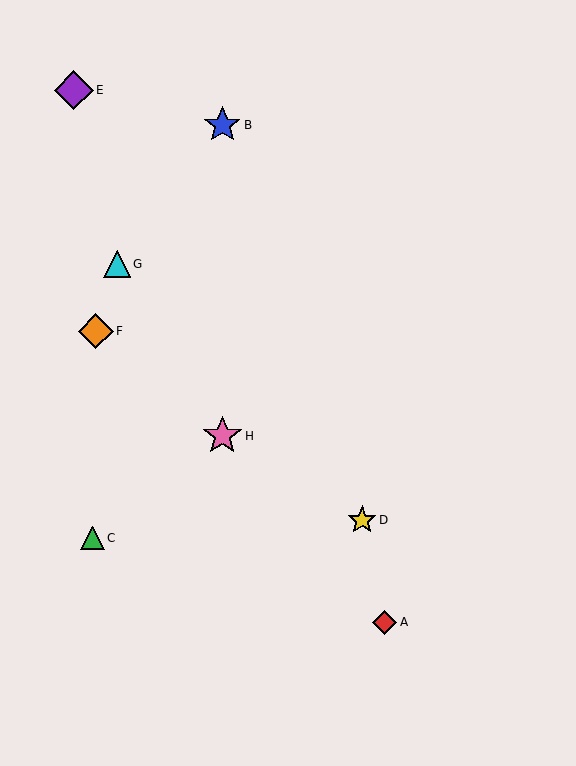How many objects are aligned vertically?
2 objects (B, H) are aligned vertically.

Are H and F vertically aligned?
No, H is at x≈222 and F is at x≈96.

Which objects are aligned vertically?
Objects B, H are aligned vertically.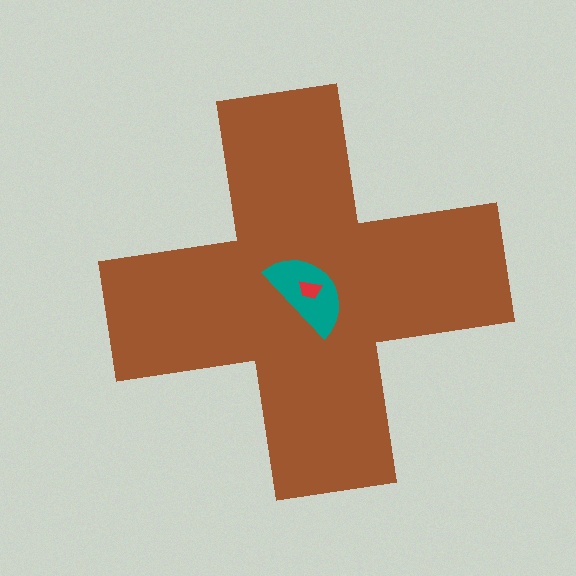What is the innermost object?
The red trapezoid.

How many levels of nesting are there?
3.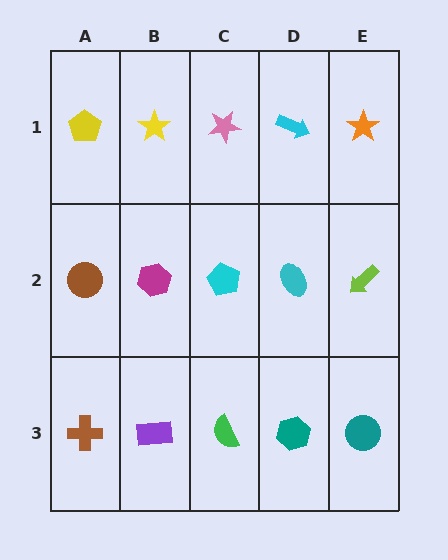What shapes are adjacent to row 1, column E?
A lime arrow (row 2, column E), a cyan arrow (row 1, column D).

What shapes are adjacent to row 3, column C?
A cyan pentagon (row 2, column C), a purple rectangle (row 3, column B), a teal hexagon (row 3, column D).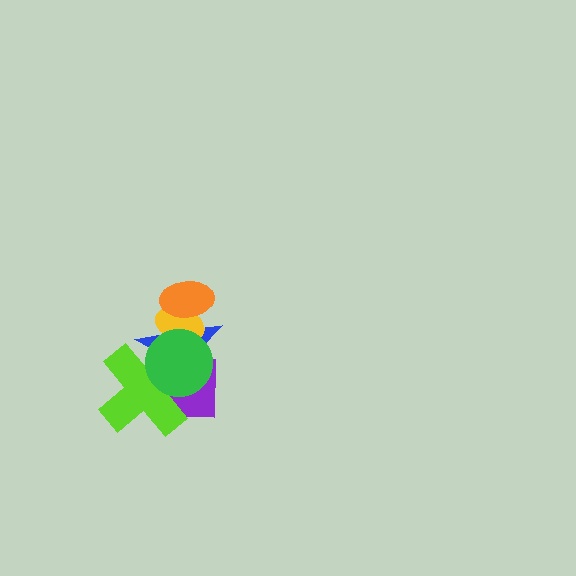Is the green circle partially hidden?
No, no other shape covers it.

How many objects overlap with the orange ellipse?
2 objects overlap with the orange ellipse.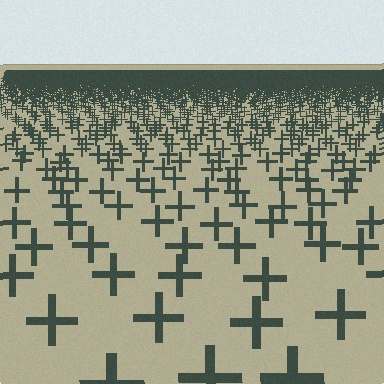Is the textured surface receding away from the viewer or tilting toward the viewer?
The surface is receding away from the viewer. Texture elements get smaller and denser toward the top.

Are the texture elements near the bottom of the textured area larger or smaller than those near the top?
Larger. Near the bottom, elements are closer to the viewer and appear at a bigger on-screen size.